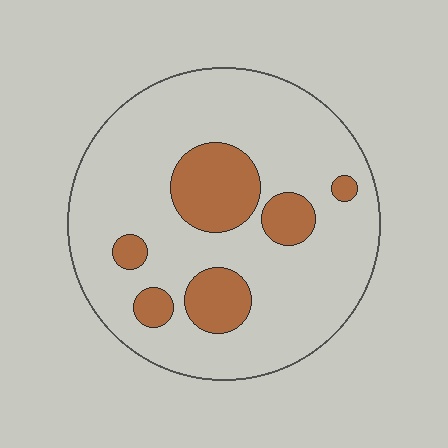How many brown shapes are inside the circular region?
6.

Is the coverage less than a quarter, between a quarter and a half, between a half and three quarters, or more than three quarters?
Less than a quarter.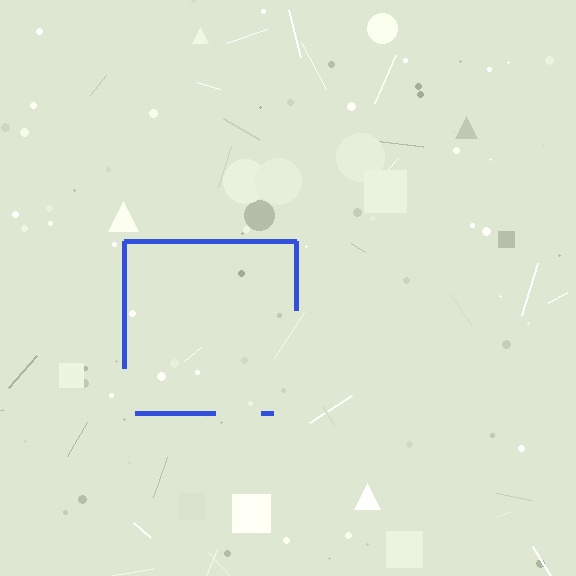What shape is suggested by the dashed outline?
The dashed outline suggests a square.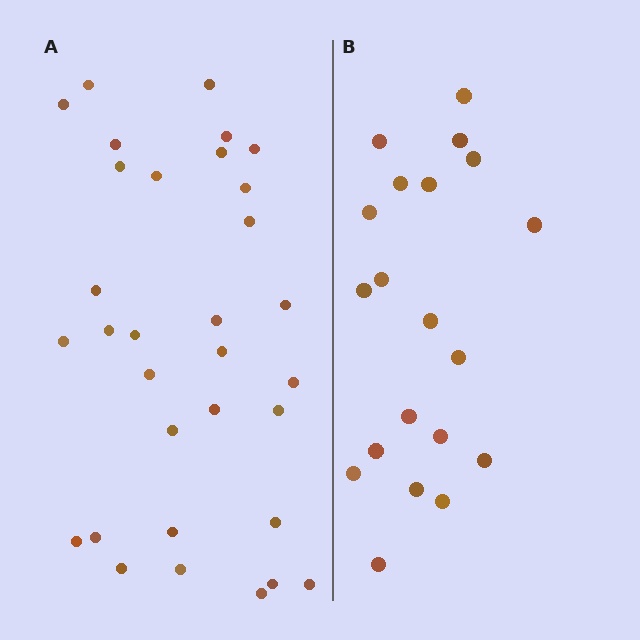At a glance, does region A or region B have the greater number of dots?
Region A (the left region) has more dots.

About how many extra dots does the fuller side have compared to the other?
Region A has roughly 12 or so more dots than region B.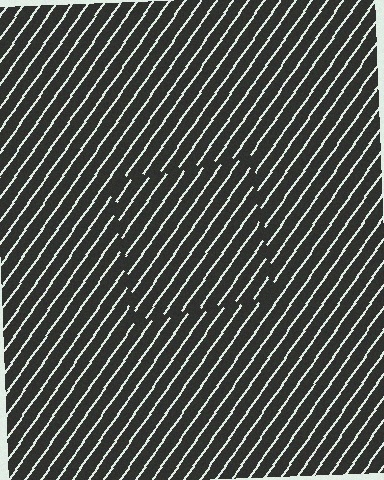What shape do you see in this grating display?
An illusory square. The interior of the shape contains the same grating, shifted by half a period — the contour is defined by the phase discontinuity where line-ends from the inner and outer gratings abut.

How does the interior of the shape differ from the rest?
The interior of the shape contains the same grating, shifted by half a period — the contour is defined by the phase discontinuity where line-ends from the inner and outer gratings abut.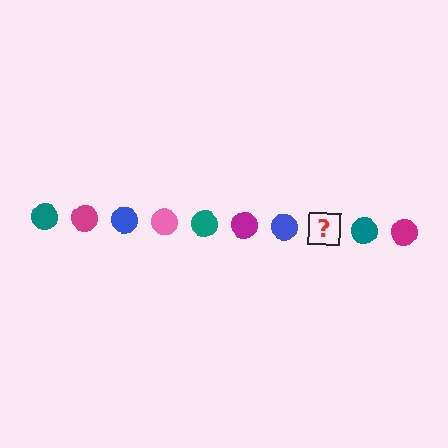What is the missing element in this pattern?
The missing element is a pink circle.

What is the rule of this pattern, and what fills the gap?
The rule is that the pattern cycles through teal, magenta, blue, pink circles. The gap should be filled with a pink circle.